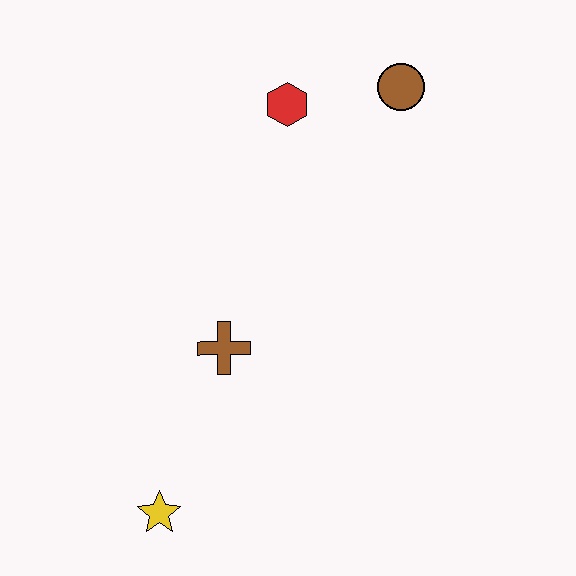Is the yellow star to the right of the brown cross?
No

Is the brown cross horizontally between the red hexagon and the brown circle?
No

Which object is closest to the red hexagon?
The brown circle is closest to the red hexagon.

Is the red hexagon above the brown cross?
Yes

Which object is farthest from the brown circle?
The yellow star is farthest from the brown circle.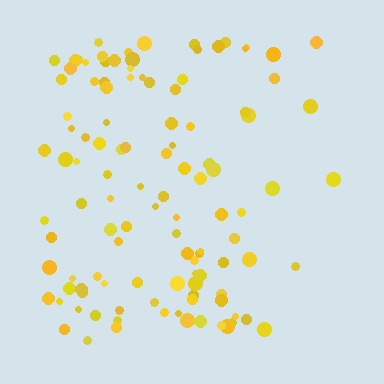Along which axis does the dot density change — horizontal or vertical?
Horizontal.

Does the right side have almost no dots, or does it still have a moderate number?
Still a moderate number, just noticeably fewer than the left.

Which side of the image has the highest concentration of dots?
The left.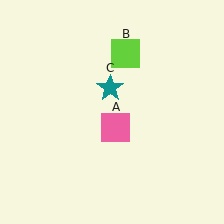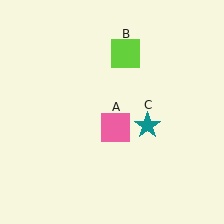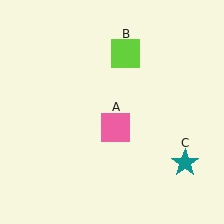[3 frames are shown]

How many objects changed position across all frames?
1 object changed position: teal star (object C).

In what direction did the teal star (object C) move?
The teal star (object C) moved down and to the right.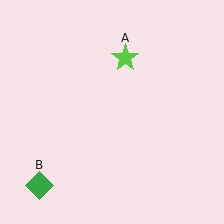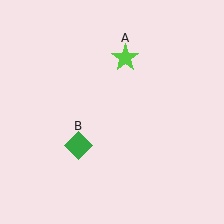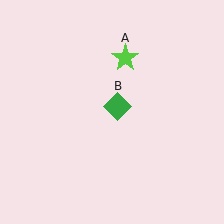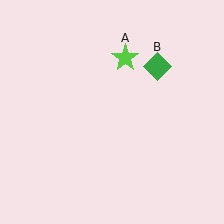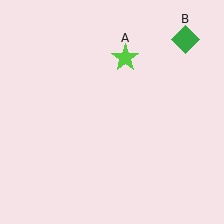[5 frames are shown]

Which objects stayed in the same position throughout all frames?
Lime star (object A) remained stationary.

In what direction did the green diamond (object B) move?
The green diamond (object B) moved up and to the right.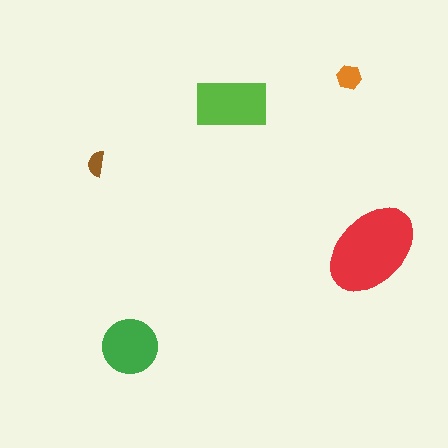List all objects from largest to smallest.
The red ellipse, the lime rectangle, the green circle, the orange hexagon, the brown semicircle.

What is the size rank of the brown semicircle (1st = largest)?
5th.